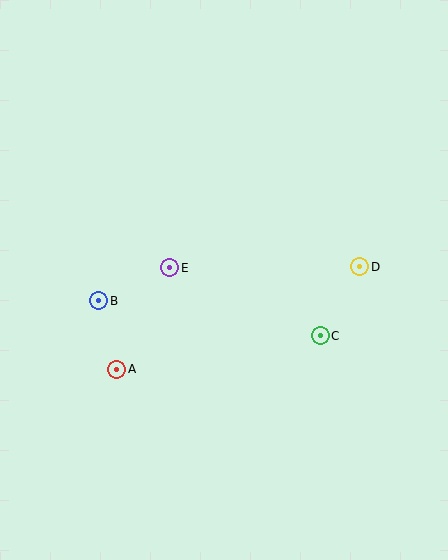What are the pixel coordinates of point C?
Point C is at (320, 336).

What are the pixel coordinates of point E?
Point E is at (170, 268).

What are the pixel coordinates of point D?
Point D is at (360, 267).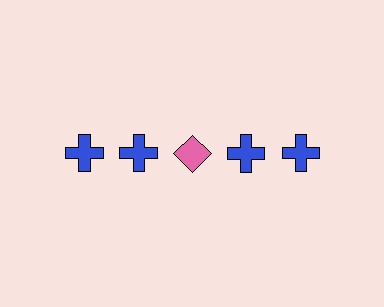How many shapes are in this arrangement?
There are 5 shapes arranged in a grid pattern.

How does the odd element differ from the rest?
It differs in both color (pink instead of blue) and shape (diamond instead of cross).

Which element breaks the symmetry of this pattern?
The pink diamond in the top row, center column breaks the symmetry. All other shapes are blue crosses.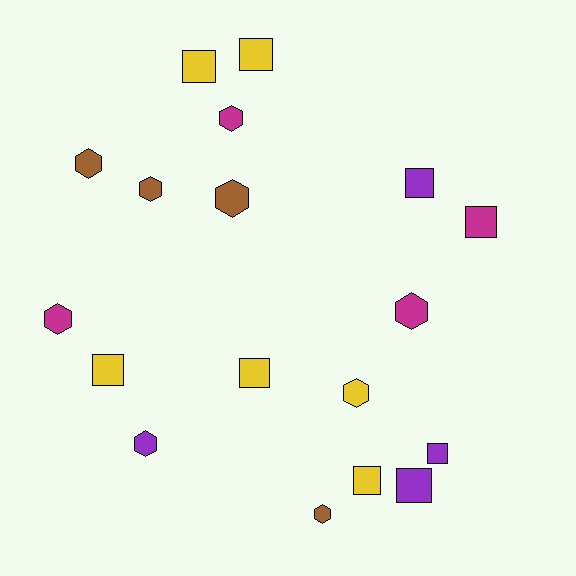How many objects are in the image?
There are 18 objects.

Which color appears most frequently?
Yellow, with 6 objects.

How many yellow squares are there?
There are 5 yellow squares.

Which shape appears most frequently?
Hexagon, with 9 objects.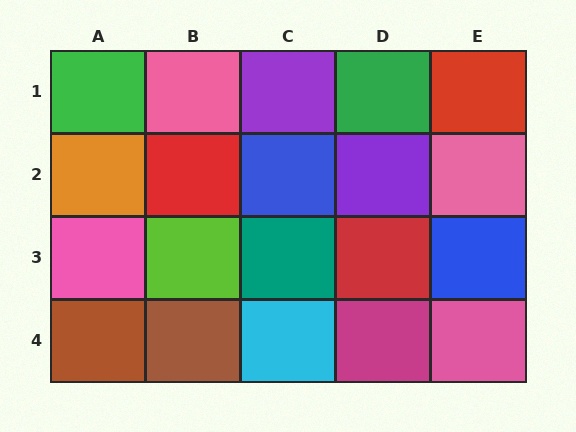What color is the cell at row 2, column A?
Orange.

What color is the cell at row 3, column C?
Teal.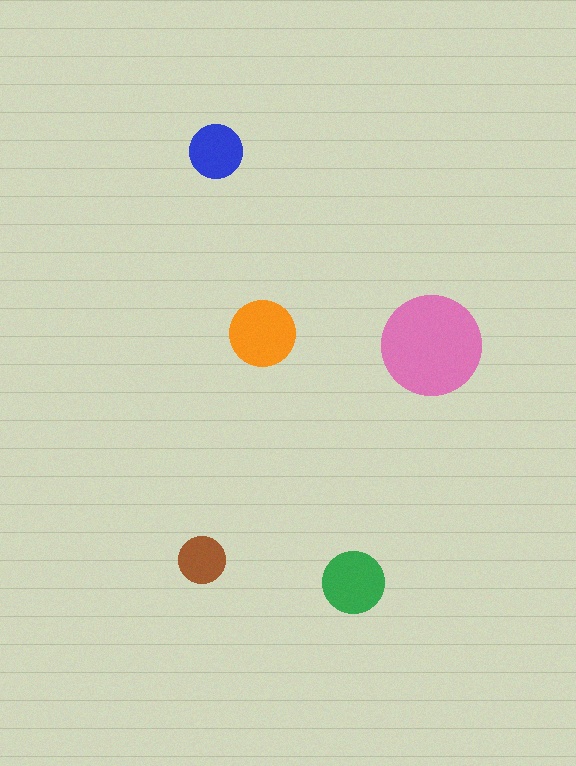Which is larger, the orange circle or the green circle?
The orange one.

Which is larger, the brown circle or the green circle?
The green one.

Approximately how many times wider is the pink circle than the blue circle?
About 2 times wider.